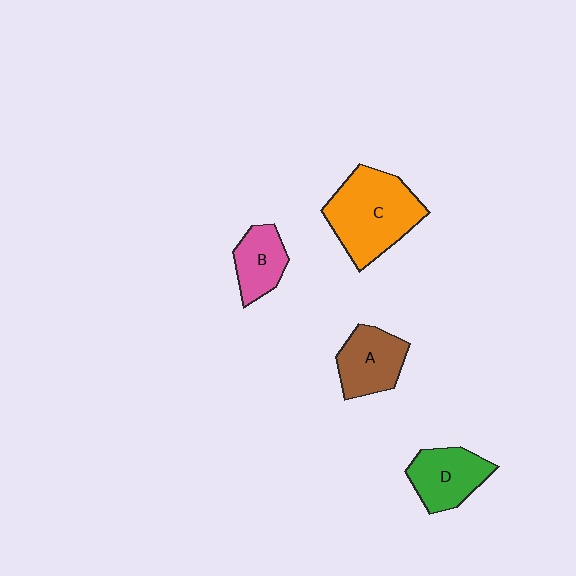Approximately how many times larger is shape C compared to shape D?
Approximately 1.6 times.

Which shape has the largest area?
Shape C (orange).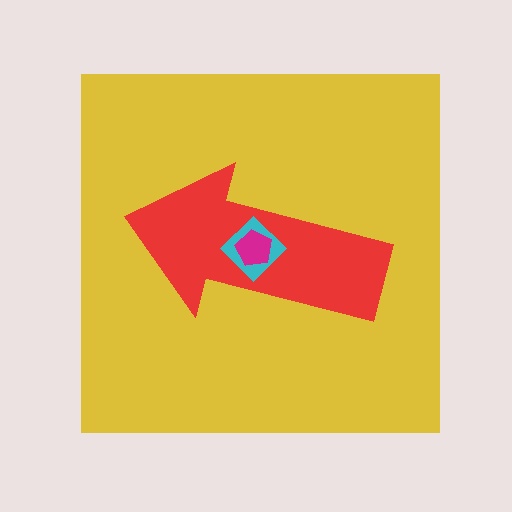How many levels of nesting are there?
4.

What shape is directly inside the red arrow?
The cyan diamond.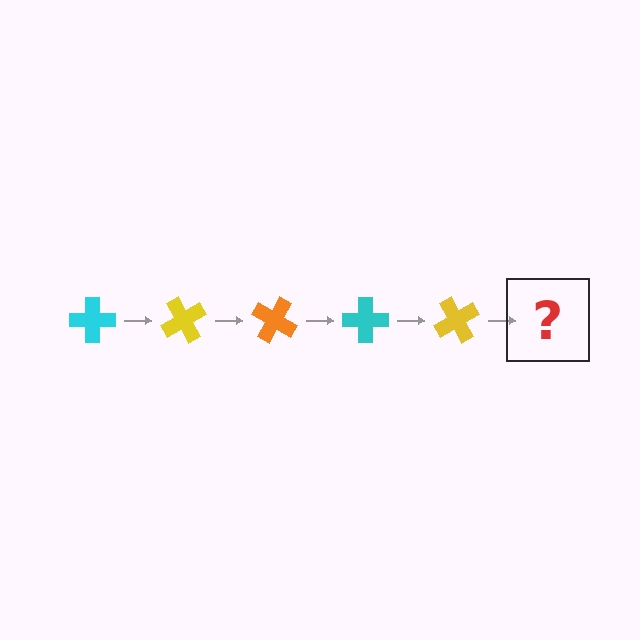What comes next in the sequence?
The next element should be an orange cross, rotated 300 degrees from the start.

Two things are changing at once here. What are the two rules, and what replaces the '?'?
The two rules are that it rotates 60 degrees each step and the color cycles through cyan, yellow, and orange. The '?' should be an orange cross, rotated 300 degrees from the start.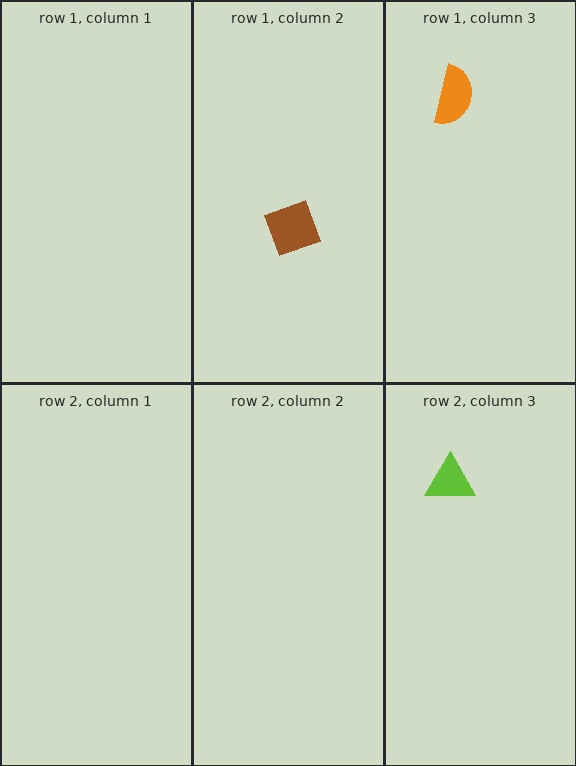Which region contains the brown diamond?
The row 1, column 2 region.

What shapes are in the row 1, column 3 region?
The orange semicircle.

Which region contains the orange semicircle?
The row 1, column 3 region.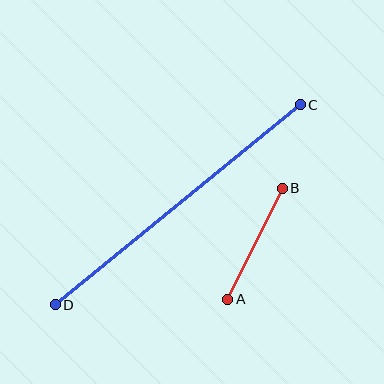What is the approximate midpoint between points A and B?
The midpoint is at approximately (255, 244) pixels.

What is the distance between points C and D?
The distance is approximately 316 pixels.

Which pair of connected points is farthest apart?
Points C and D are farthest apart.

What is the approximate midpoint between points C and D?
The midpoint is at approximately (178, 205) pixels.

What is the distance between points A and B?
The distance is approximately 124 pixels.